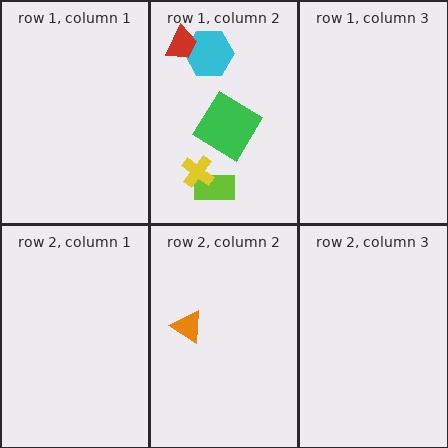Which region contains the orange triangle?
The row 2, column 2 region.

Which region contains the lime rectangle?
The row 1, column 2 region.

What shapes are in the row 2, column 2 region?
The orange triangle.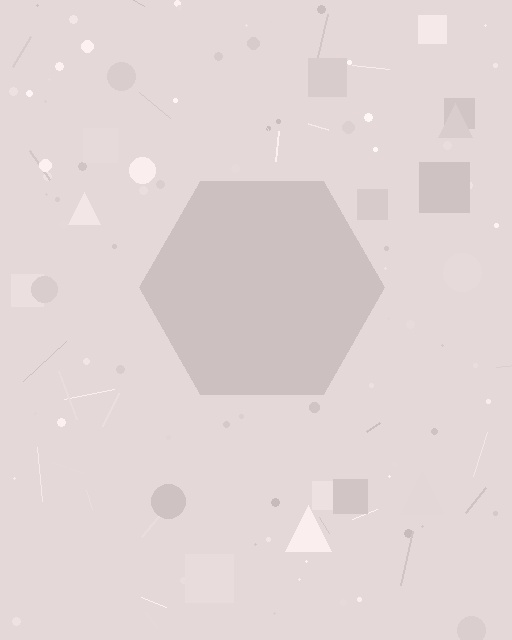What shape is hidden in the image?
A hexagon is hidden in the image.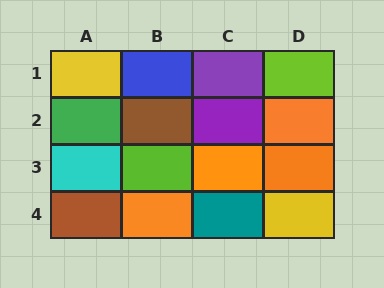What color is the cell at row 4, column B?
Orange.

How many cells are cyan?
1 cell is cyan.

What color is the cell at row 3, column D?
Orange.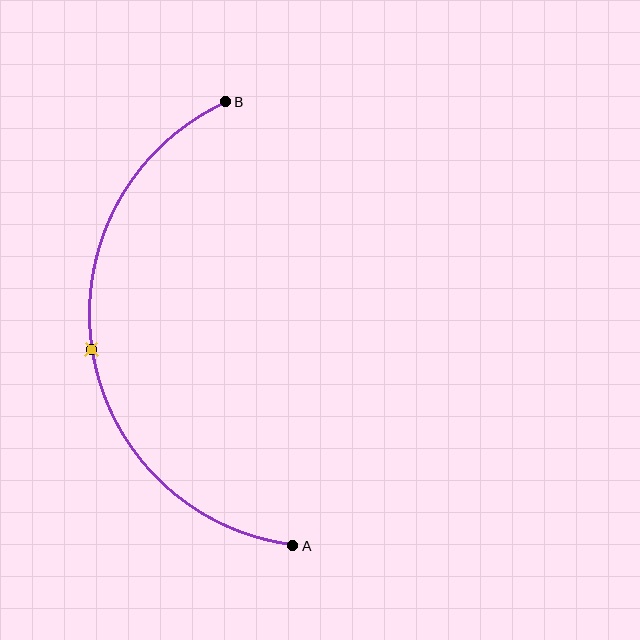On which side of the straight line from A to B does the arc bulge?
The arc bulges to the left of the straight line connecting A and B.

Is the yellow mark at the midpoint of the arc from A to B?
Yes. The yellow mark lies on the arc at equal arc-length from both A and B — it is the arc midpoint.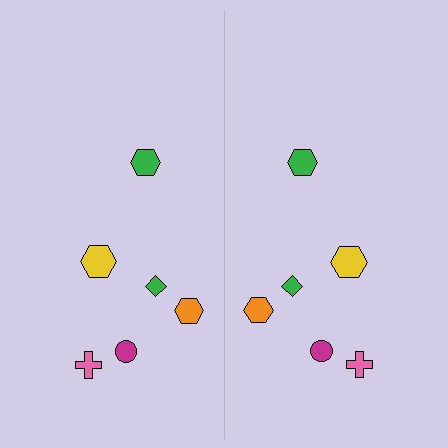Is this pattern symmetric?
Yes, this pattern has bilateral (reflection) symmetry.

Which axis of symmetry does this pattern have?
The pattern has a vertical axis of symmetry running through the center of the image.